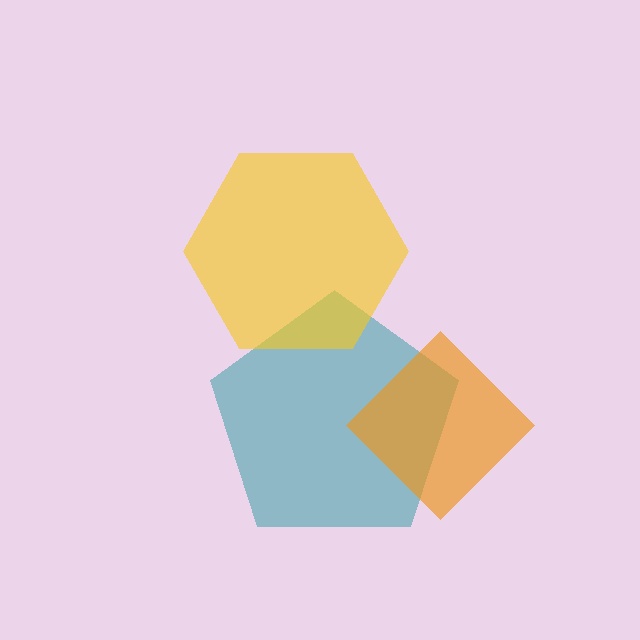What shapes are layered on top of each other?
The layered shapes are: a teal pentagon, a yellow hexagon, an orange diamond.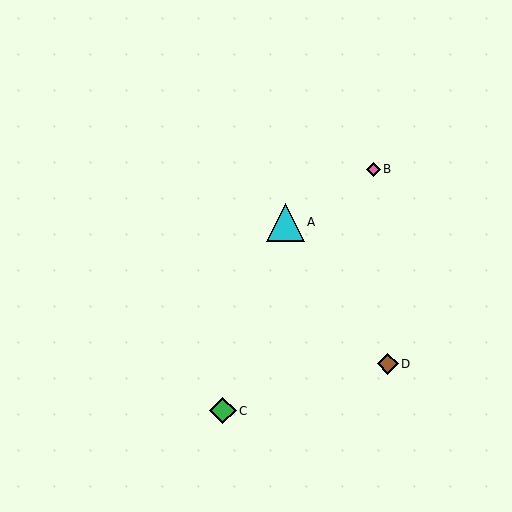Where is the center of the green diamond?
The center of the green diamond is at (223, 411).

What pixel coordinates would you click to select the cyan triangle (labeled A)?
Click at (285, 222) to select the cyan triangle A.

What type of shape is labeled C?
Shape C is a green diamond.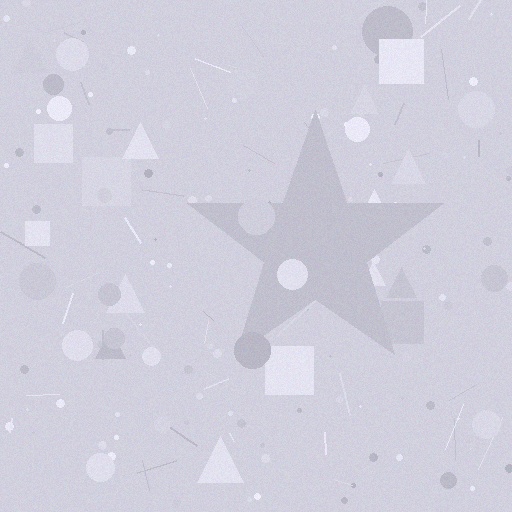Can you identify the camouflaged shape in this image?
The camouflaged shape is a star.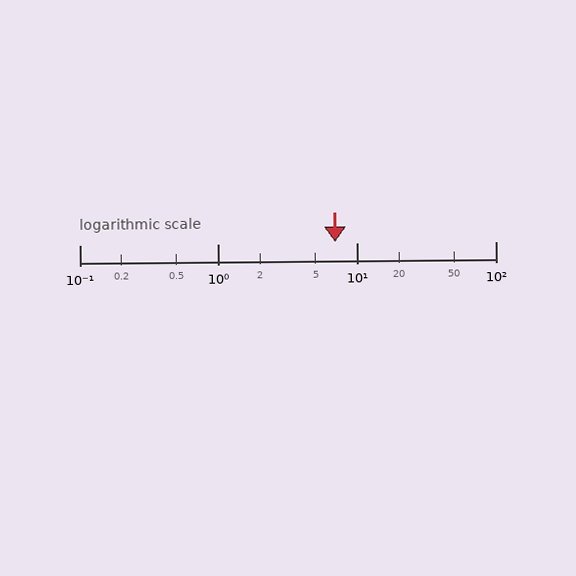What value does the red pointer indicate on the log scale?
The pointer indicates approximately 7.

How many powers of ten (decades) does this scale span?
The scale spans 3 decades, from 0.1 to 100.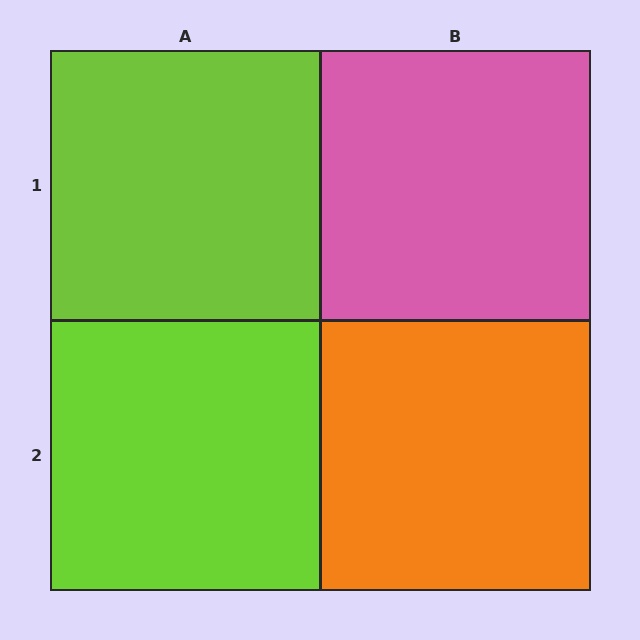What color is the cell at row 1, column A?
Lime.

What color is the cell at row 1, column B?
Pink.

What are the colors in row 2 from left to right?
Lime, orange.